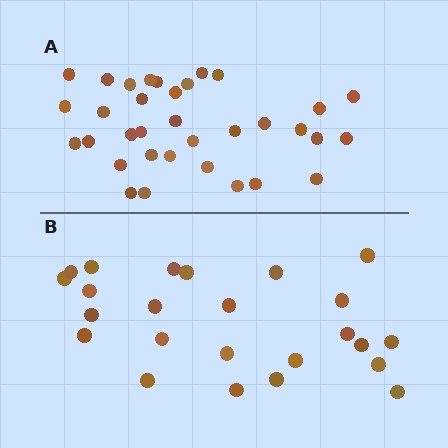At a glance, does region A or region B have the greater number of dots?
Region A (the top region) has more dots.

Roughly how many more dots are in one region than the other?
Region A has roughly 10 or so more dots than region B.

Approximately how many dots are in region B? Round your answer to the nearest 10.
About 20 dots. (The exact count is 24, which rounds to 20.)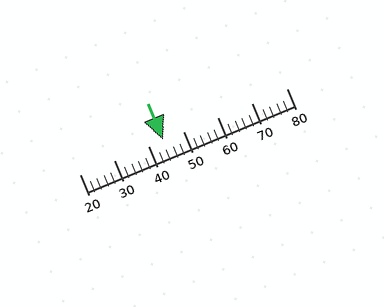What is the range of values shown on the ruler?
The ruler shows values from 20 to 80.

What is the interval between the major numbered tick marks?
The major tick marks are spaced 10 units apart.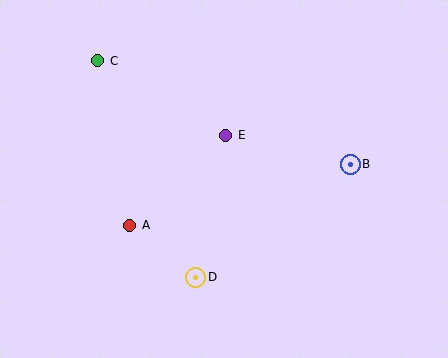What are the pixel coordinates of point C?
Point C is at (98, 61).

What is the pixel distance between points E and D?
The distance between E and D is 145 pixels.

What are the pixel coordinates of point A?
Point A is at (130, 225).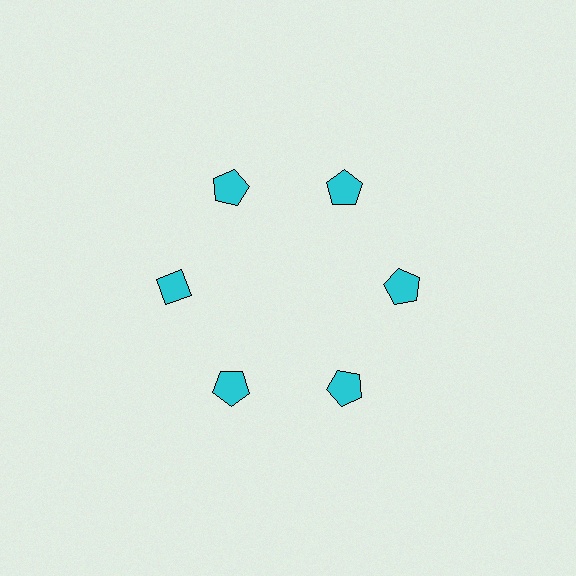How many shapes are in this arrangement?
There are 6 shapes arranged in a ring pattern.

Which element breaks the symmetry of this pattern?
The cyan diamond at roughly the 9 o'clock position breaks the symmetry. All other shapes are cyan pentagons.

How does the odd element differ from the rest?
It has a different shape: diamond instead of pentagon.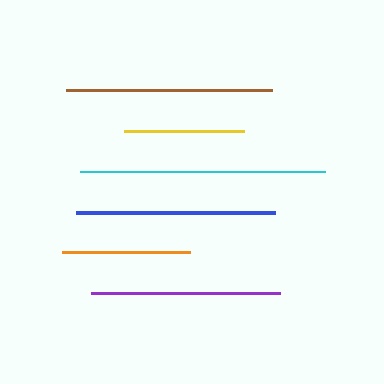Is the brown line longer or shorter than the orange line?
The brown line is longer than the orange line.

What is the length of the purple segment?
The purple segment is approximately 189 pixels long.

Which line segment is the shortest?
The yellow line is the shortest at approximately 120 pixels.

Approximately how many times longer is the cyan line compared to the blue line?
The cyan line is approximately 1.2 times the length of the blue line.